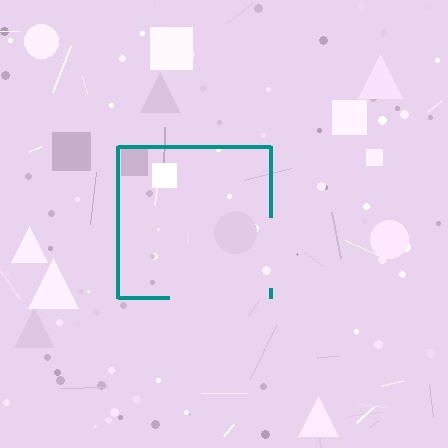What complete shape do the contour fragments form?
The contour fragments form a square.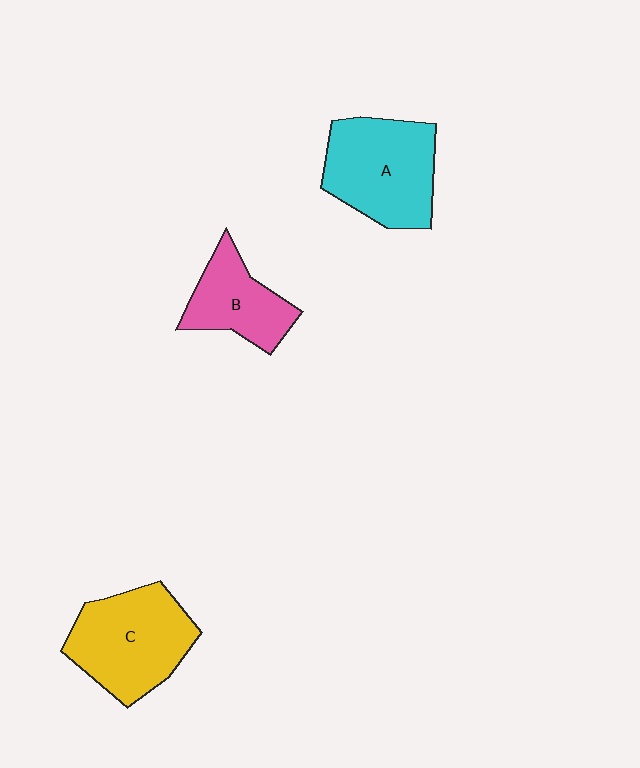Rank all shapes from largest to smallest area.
From largest to smallest: C (yellow), A (cyan), B (pink).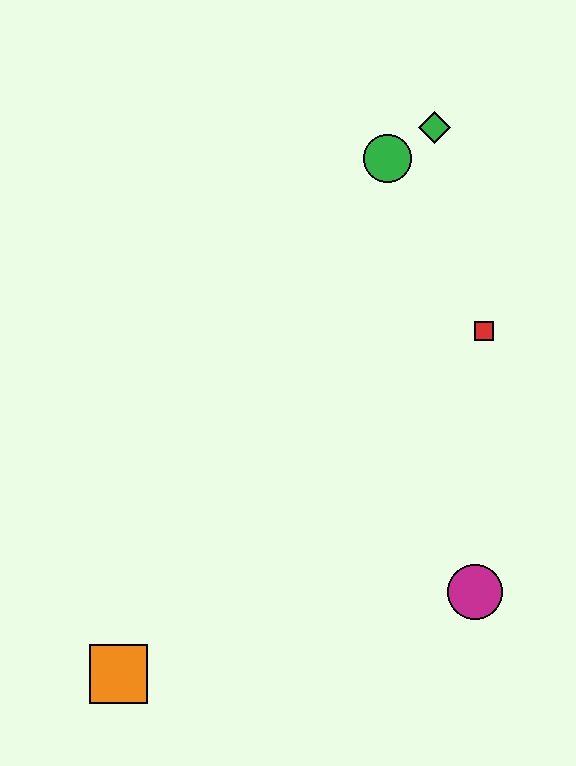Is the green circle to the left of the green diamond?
Yes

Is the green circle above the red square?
Yes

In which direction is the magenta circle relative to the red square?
The magenta circle is below the red square.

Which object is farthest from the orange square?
The green diamond is farthest from the orange square.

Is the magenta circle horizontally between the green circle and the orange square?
No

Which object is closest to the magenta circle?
The red square is closest to the magenta circle.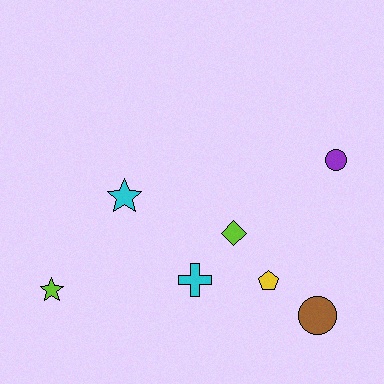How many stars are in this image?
There are 2 stars.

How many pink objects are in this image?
There are no pink objects.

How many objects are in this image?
There are 7 objects.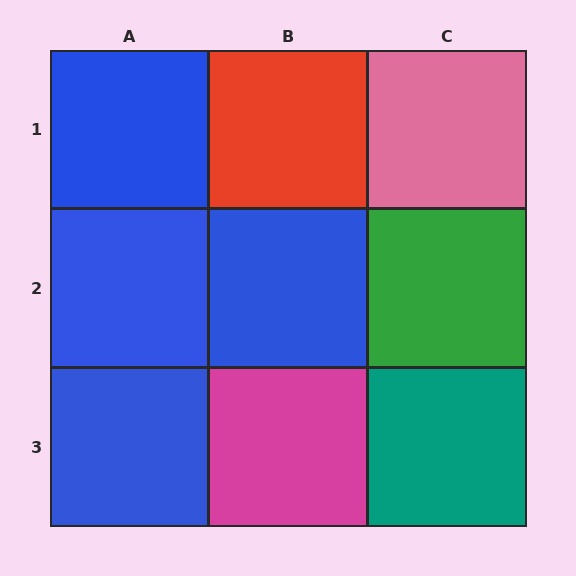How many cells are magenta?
1 cell is magenta.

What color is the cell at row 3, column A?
Blue.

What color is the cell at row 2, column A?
Blue.